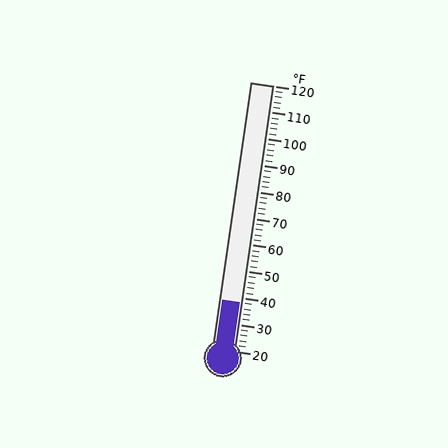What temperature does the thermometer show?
The thermometer shows approximately 38°F.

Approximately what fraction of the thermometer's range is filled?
The thermometer is filled to approximately 20% of its range.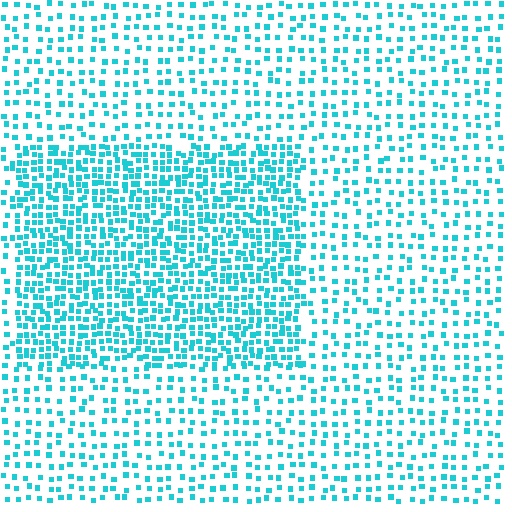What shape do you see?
I see a rectangle.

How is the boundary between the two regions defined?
The boundary is defined by a change in element density (approximately 2.1x ratio). All elements are the same color, size, and shape.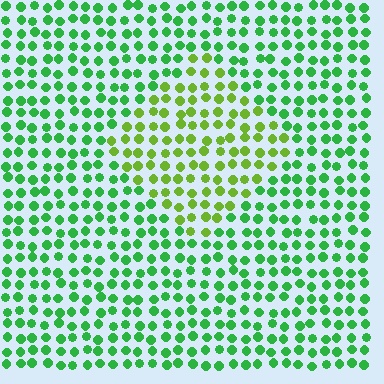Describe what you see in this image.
The image is filled with small green elements in a uniform arrangement. A diamond-shaped region is visible where the elements are tinted to a slightly different hue, forming a subtle color boundary.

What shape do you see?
I see a diamond.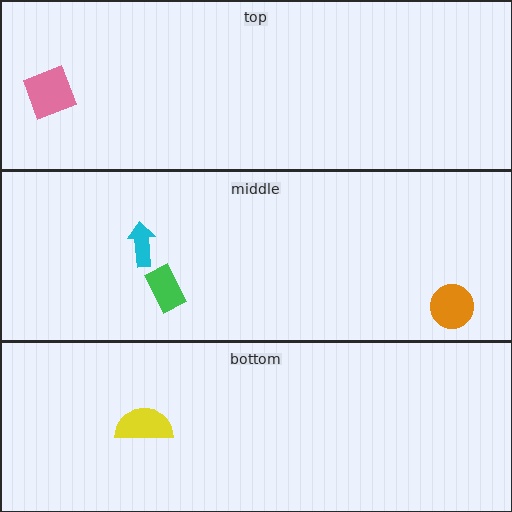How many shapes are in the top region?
1.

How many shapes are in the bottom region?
1.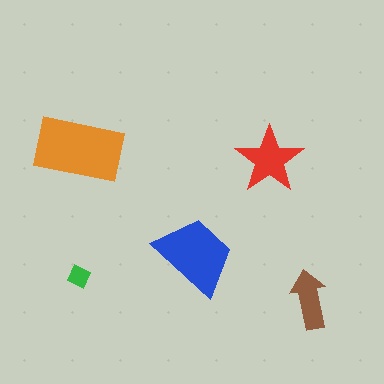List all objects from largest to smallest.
The orange rectangle, the blue trapezoid, the red star, the brown arrow, the green diamond.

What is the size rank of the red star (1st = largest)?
3rd.